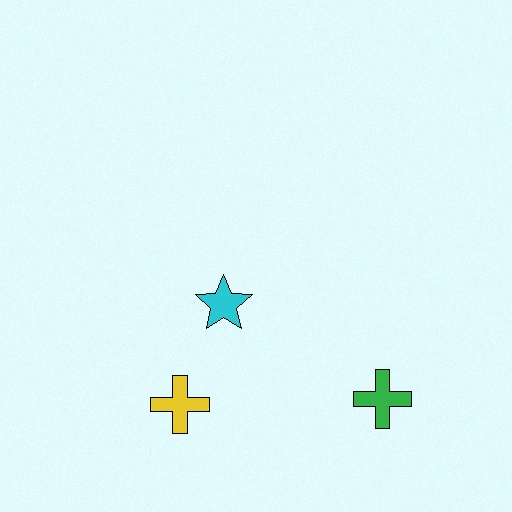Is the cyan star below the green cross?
No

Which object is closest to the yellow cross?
The cyan star is closest to the yellow cross.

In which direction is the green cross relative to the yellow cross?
The green cross is to the right of the yellow cross.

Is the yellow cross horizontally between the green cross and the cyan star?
No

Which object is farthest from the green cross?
The yellow cross is farthest from the green cross.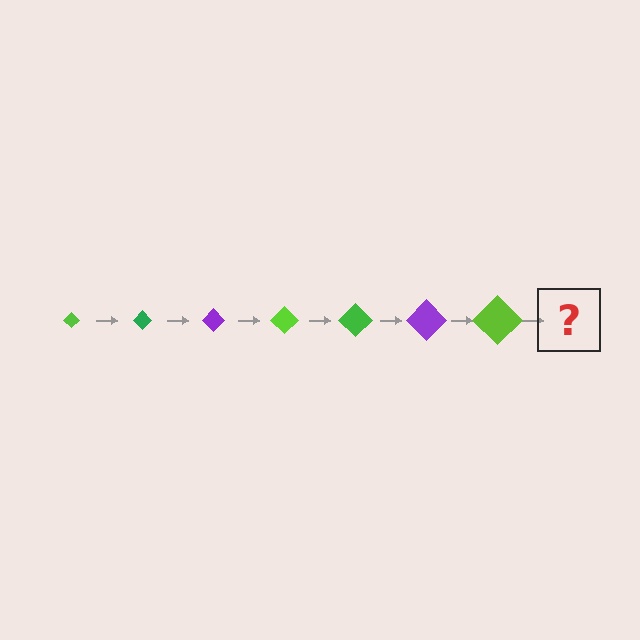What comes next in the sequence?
The next element should be a green diamond, larger than the previous one.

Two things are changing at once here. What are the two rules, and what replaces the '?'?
The two rules are that the diamond grows larger each step and the color cycles through lime, green, and purple. The '?' should be a green diamond, larger than the previous one.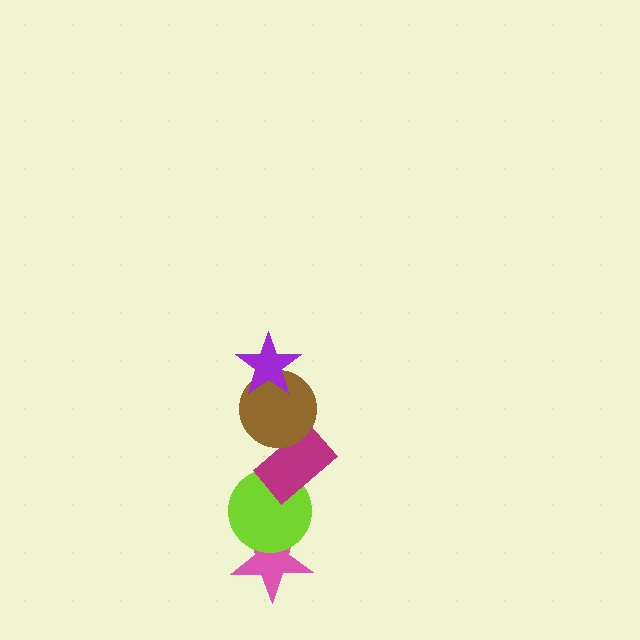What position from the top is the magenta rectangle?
The magenta rectangle is 3rd from the top.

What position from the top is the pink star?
The pink star is 5th from the top.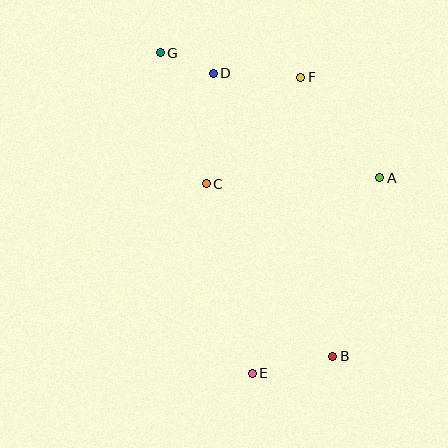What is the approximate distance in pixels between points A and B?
The distance between A and B is approximately 185 pixels.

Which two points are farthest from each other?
Points B and G are farthest from each other.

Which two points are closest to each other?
Points D and G are closest to each other.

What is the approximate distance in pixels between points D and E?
The distance between D and E is approximately 302 pixels.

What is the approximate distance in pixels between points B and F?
The distance between B and F is approximately 281 pixels.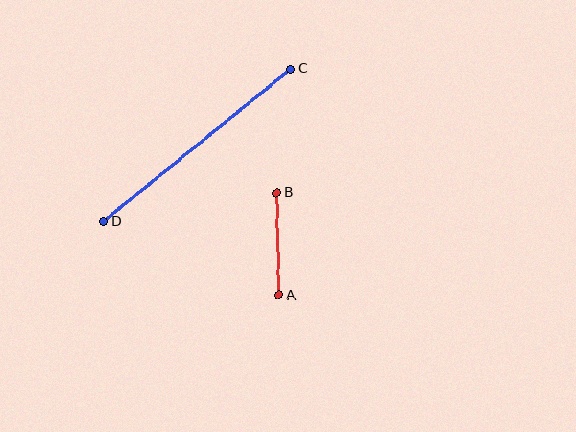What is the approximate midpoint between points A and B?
The midpoint is at approximately (278, 244) pixels.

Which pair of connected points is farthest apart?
Points C and D are farthest apart.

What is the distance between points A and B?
The distance is approximately 102 pixels.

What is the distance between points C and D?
The distance is approximately 241 pixels.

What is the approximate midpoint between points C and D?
The midpoint is at approximately (197, 145) pixels.